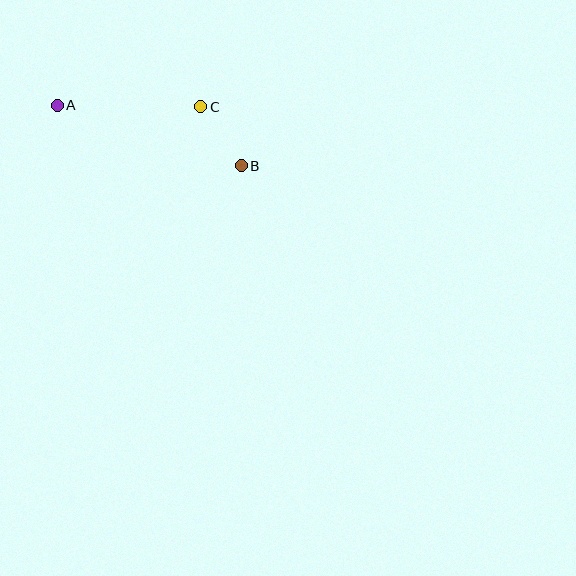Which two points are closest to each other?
Points B and C are closest to each other.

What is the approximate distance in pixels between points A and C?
The distance between A and C is approximately 143 pixels.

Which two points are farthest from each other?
Points A and B are farthest from each other.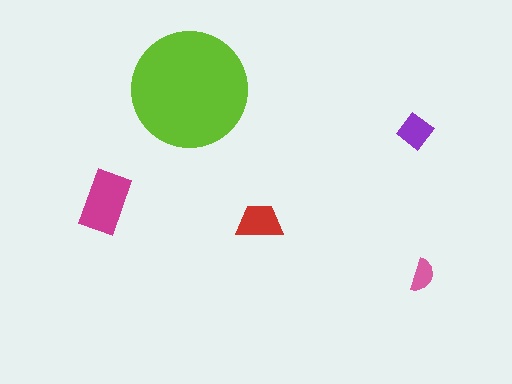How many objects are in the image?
There are 5 objects in the image.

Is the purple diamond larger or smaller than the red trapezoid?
Smaller.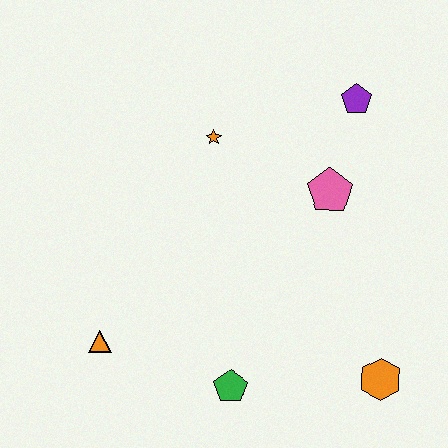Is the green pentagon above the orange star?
No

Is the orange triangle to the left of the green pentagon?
Yes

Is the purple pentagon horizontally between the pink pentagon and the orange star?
No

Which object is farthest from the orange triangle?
The purple pentagon is farthest from the orange triangle.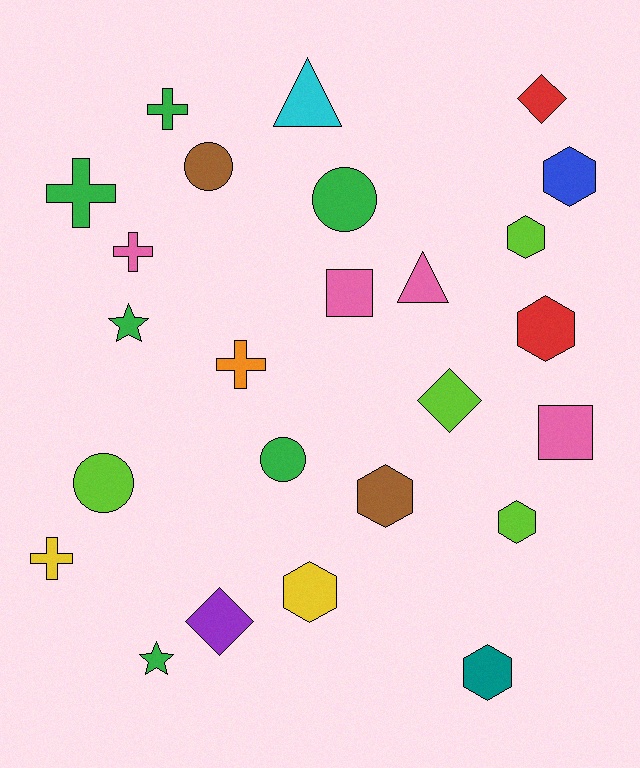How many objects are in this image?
There are 25 objects.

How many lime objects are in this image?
There are 4 lime objects.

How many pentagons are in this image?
There are no pentagons.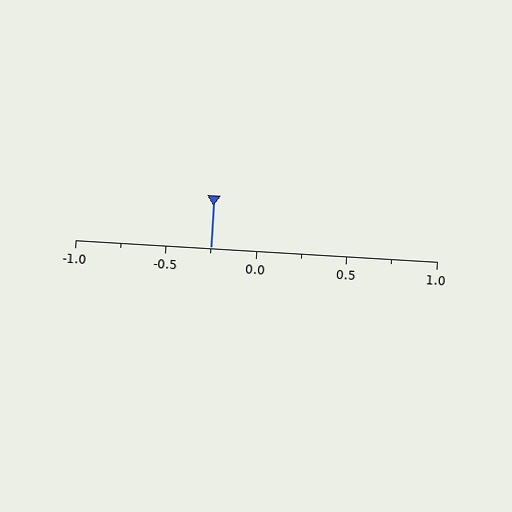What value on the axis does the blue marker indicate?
The marker indicates approximately -0.25.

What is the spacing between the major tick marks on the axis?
The major ticks are spaced 0.5 apart.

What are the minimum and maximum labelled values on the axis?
The axis runs from -1.0 to 1.0.